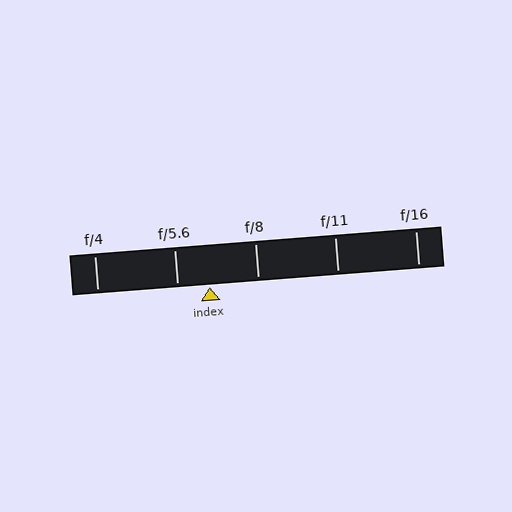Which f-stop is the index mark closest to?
The index mark is closest to f/5.6.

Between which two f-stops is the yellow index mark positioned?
The index mark is between f/5.6 and f/8.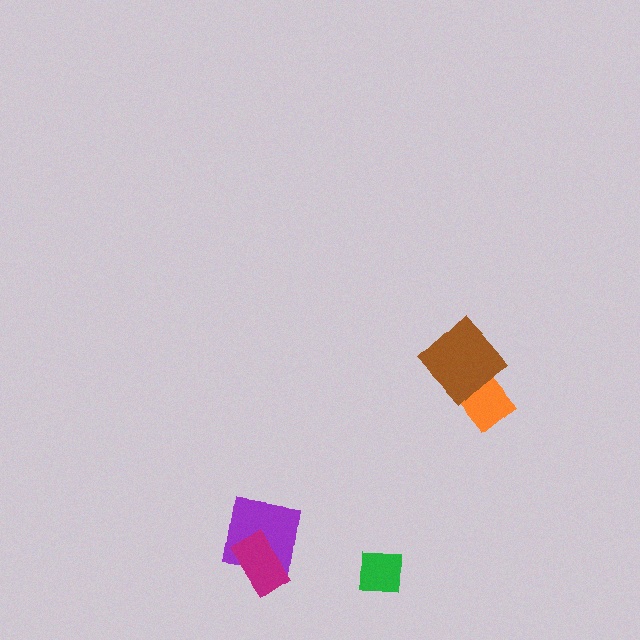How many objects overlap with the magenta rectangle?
1 object overlaps with the magenta rectangle.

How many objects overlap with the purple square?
1 object overlaps with the purple square.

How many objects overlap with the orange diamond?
1 object overlaps with the orange diamond.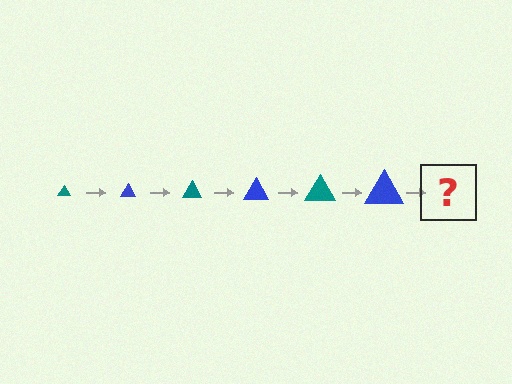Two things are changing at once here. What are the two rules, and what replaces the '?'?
The two rules are that the triangle grows larger each step and the color cycles through teal and blue. The '?' should be a teal triangle, larger than the previous one.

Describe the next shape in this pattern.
It should be a teal triangle, larger than the previous one.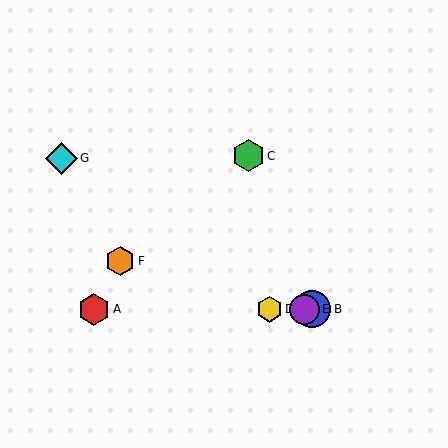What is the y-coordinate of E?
Object E is at y≈309.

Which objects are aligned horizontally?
Objects A, B, D, E are aligned horizontally.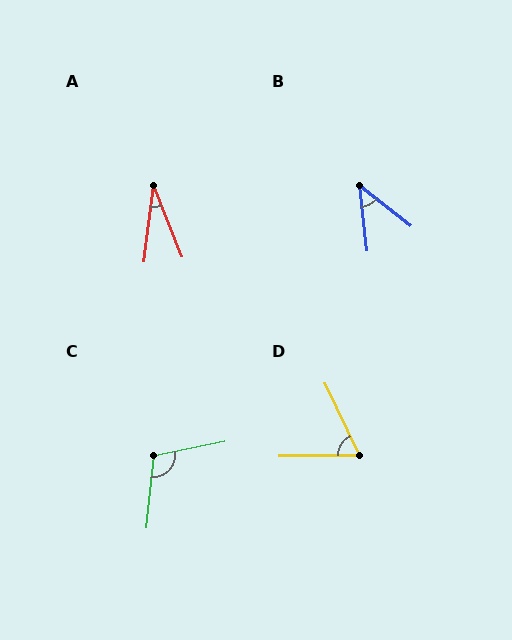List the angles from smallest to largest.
A (28°), B (45°), D (64°), C (107°).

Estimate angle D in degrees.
Approximately 64 degrees.